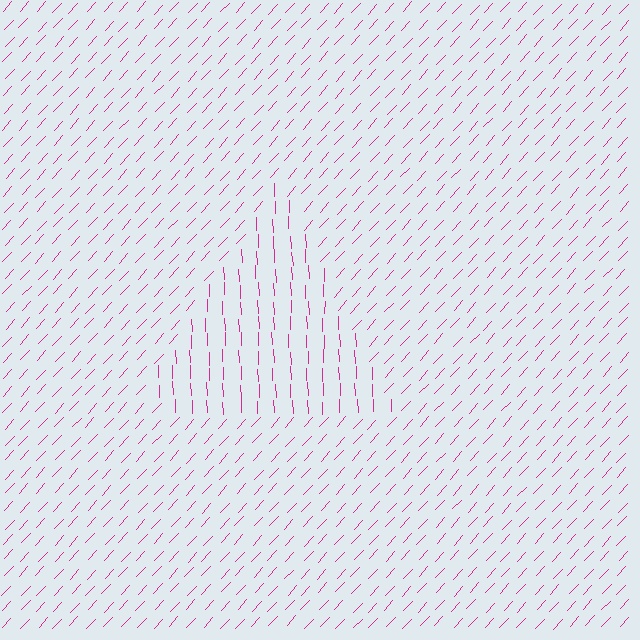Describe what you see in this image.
The image is filled with small magenta line segments. A triangle region in the image has lines oriented differently from the surrounding lines, creating a visible texture boundary.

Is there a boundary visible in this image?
Yes, there is a texture boundary formed by a change in line orientation.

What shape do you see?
I see a triangle.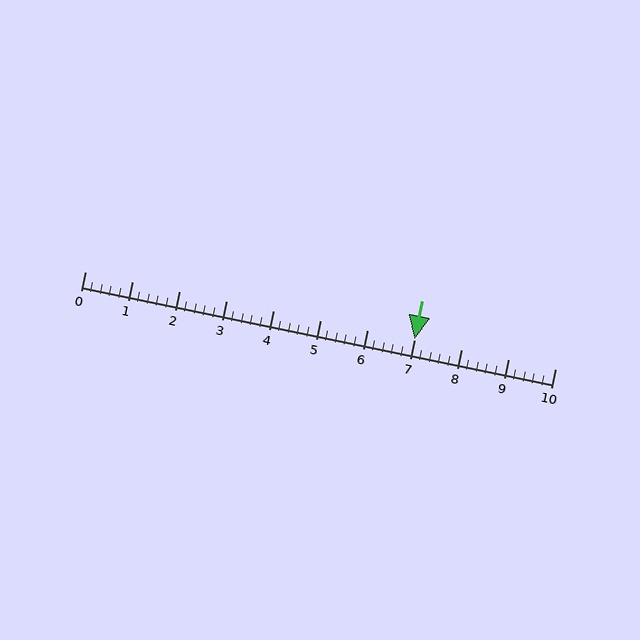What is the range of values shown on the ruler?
The ruler shows values from 0 to 10.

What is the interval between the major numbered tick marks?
The major tick marks are spaced 1 units apart.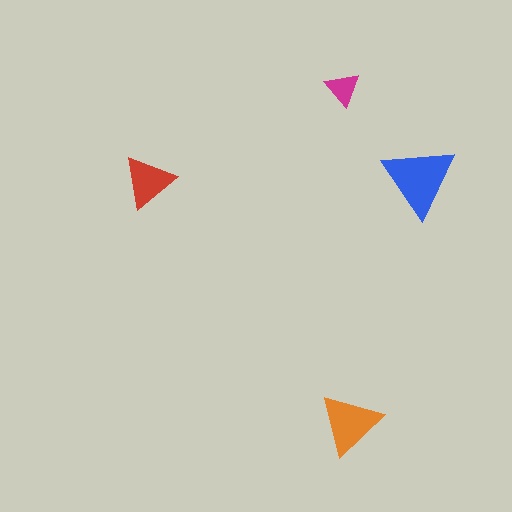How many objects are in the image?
There are 4 objects in the image.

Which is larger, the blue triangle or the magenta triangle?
The blue one.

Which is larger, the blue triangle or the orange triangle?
The blue one.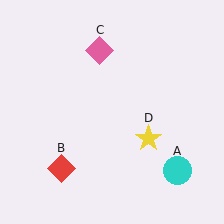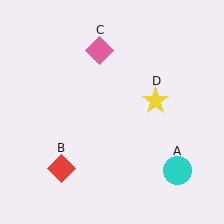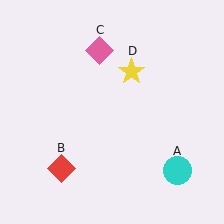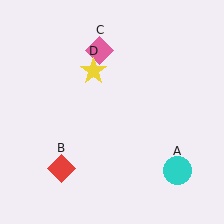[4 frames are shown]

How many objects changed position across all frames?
1 object changed position: yellow star (object D).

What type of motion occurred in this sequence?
The yellow star (object D) rotated counterclockwise around the center of the scene.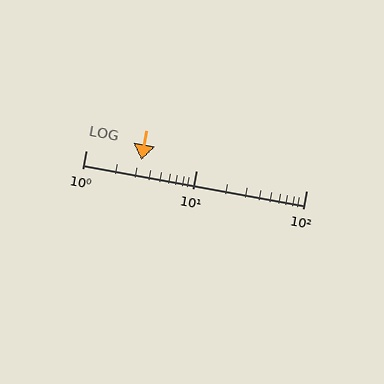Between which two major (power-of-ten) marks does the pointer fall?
The pointer is between 1 and 10.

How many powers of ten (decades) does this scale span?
The scale spans 2 decades, from 1 to 100.